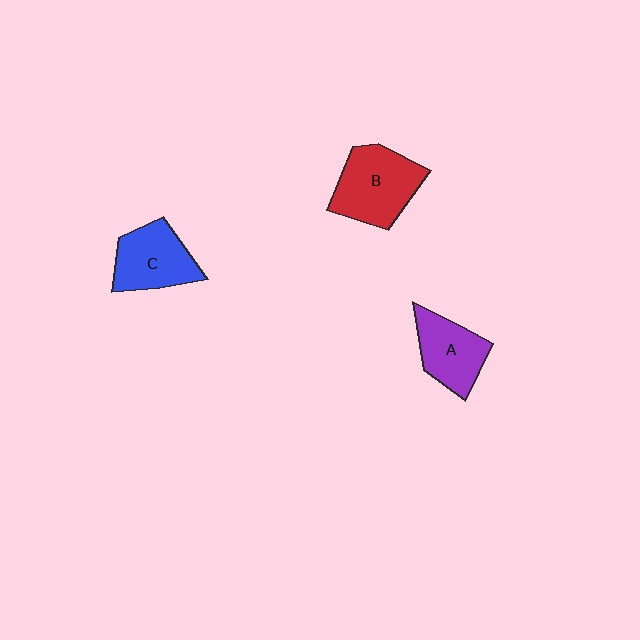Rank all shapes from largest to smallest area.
From largest to smallest: B (red), C (blue), A (purple).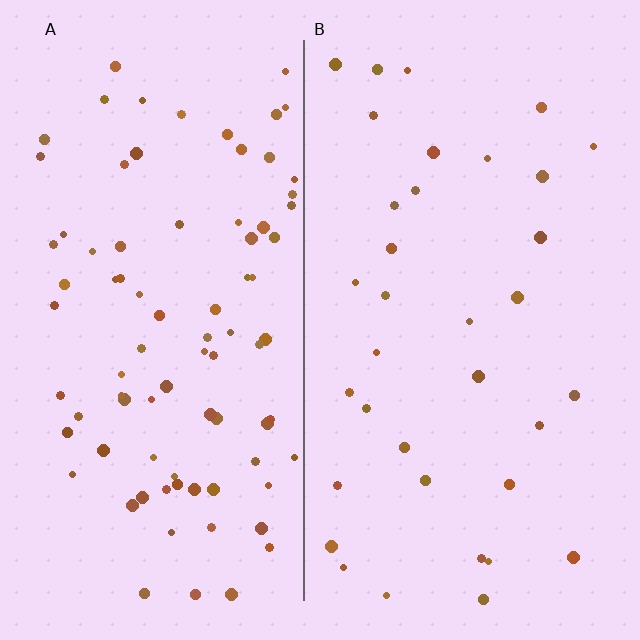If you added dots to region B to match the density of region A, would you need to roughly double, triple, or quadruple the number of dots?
Approximately double.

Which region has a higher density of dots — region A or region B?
A (the left).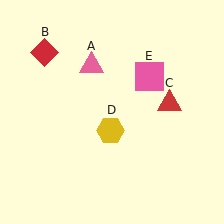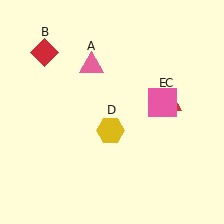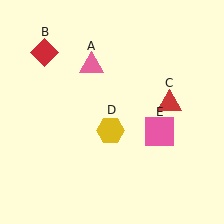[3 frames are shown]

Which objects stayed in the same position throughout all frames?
Pink triangle (object A) and red diamond (object B) and red triangle (object C) and yellow hexagon (object D) remained stationary.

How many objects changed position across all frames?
1 object changed position: pink square (object E).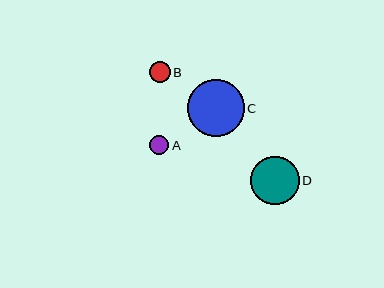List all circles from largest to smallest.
From largest to smallest: C, D, B, A.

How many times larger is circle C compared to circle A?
Circle C is approximately 3.0 times the size of circle A.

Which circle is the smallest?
Circle A is the smallest with a size of approximately 19 pixels.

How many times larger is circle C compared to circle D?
Circle C is approximately 1.2 times the size of circle D.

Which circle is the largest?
Circle C is the largest with a size of approximately 57 pixels.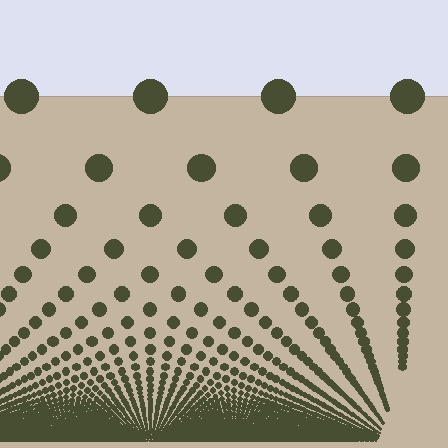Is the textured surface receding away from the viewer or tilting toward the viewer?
The surface appears to tilt toward the viewer. Texture elements get larger and sparser toward the top.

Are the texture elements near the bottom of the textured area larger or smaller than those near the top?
Smaller. The gradient is inverted — elements near the bottom are smaller and denser.